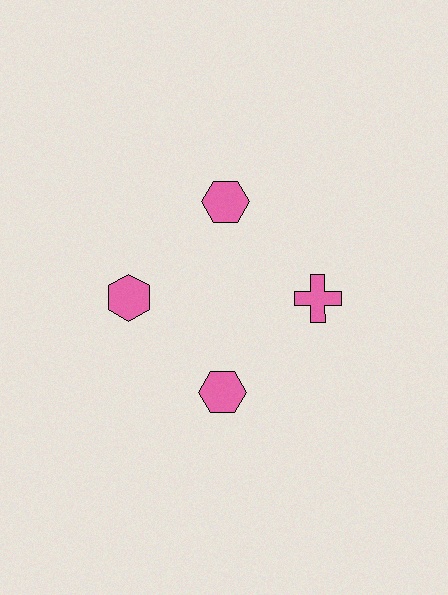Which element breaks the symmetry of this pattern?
The pink cross at roughly the 3 o'clock position breaks the symmetry. All other shapes are pink hexagons.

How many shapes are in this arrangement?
There are 4 shapes arranged in a ring pattern.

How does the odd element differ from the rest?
It has a different shape: cross instead of hexagon.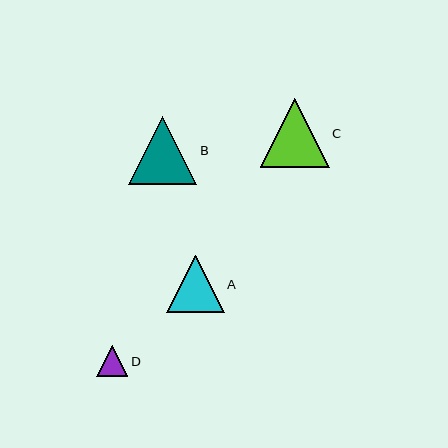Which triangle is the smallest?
Triangle D is the smallest with a size of approximately 31 pixels.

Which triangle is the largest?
Triangle C is the largest with a size of approximately 69 pixels.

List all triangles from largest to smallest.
From largest to smallest: C, B, A, D.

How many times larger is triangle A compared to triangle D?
Triangle A is approximately 1.9 times the size of triangle D.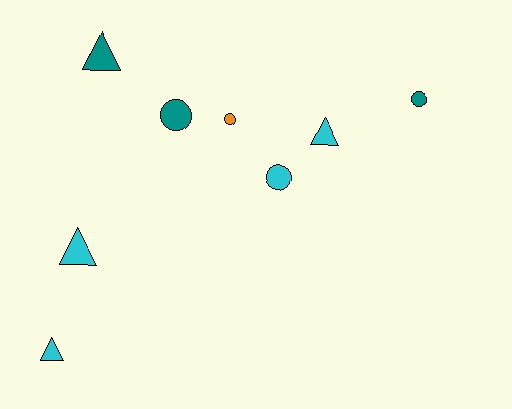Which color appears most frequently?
Cyan, with 4 objects.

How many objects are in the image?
There are 8 objects.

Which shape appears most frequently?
Circle, with 4 objects.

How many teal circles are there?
There are 2 teal circles.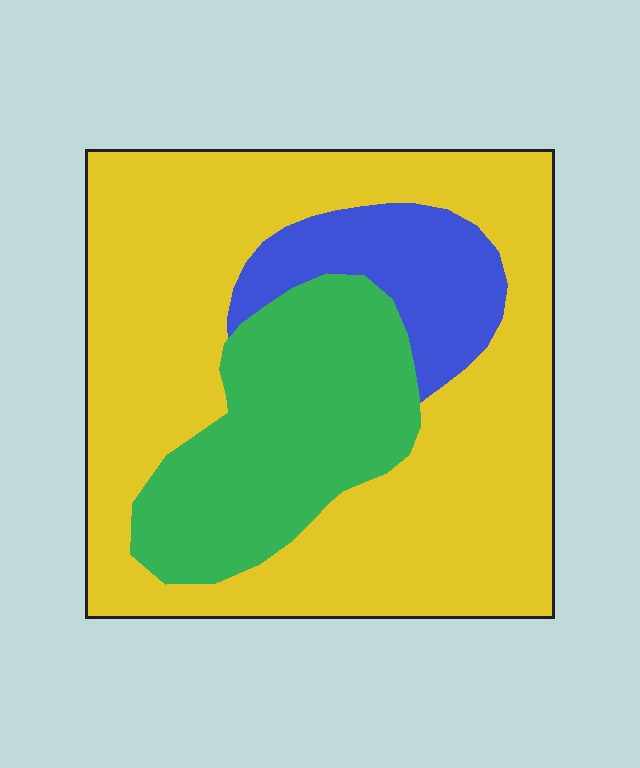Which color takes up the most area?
Yellow, at roughly 65%.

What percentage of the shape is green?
Green takes up about one quarter (1/4) of the shape.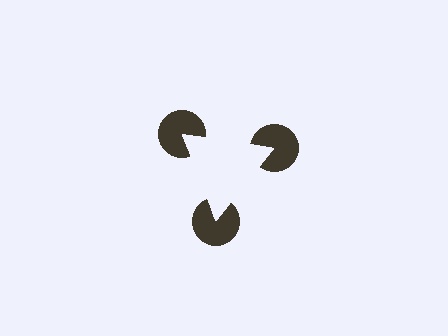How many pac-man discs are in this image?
There are 3 — one at each vertex of the illusory triangle.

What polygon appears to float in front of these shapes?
An illusory triangle — its edges are inferred from the aligned wedge cuts in the pac-man discs, not physically drawn.